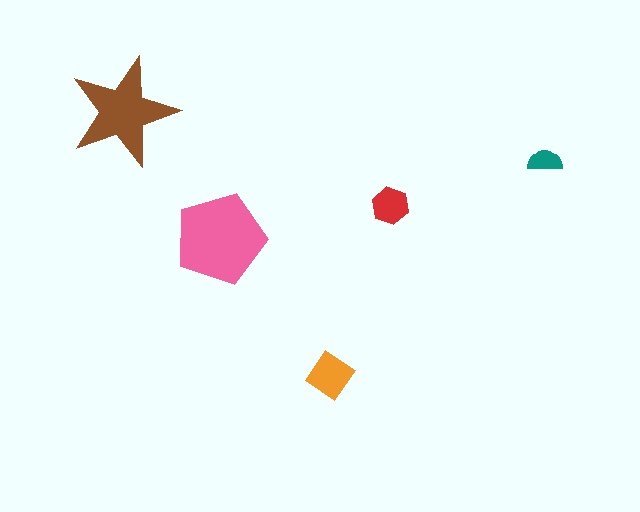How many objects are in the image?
There are 5 objects in the image.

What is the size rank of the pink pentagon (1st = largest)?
1st.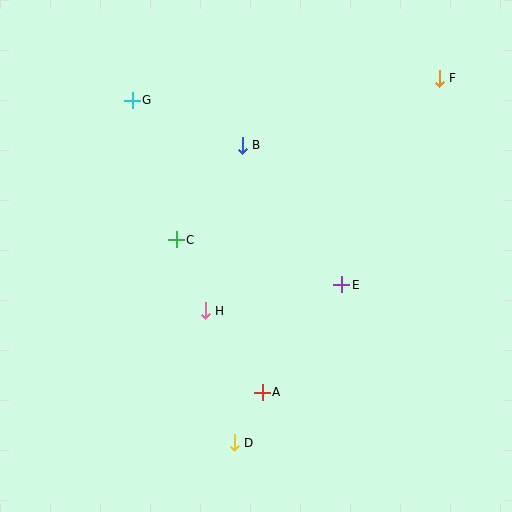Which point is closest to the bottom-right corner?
Point A is closest to the bottom-right corner.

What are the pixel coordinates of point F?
Point F is at (439, 78).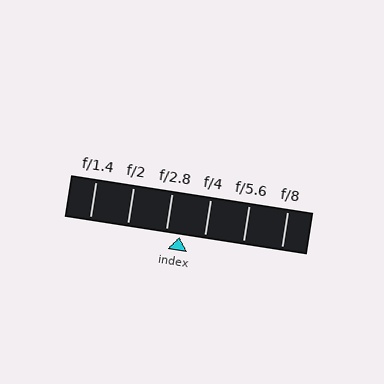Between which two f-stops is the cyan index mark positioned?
The index mark is between f/2.8 and f/4.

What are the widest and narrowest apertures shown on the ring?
The widest aperture shown is f/1.4 and the narrowest is f/8.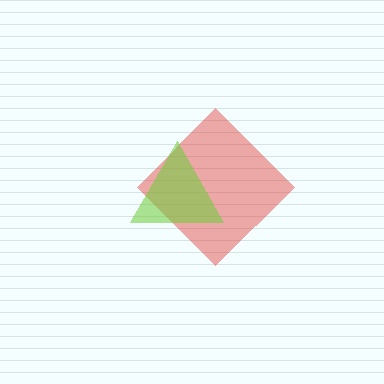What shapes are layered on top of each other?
The layered shapes are: a red diamond, a lime triangle.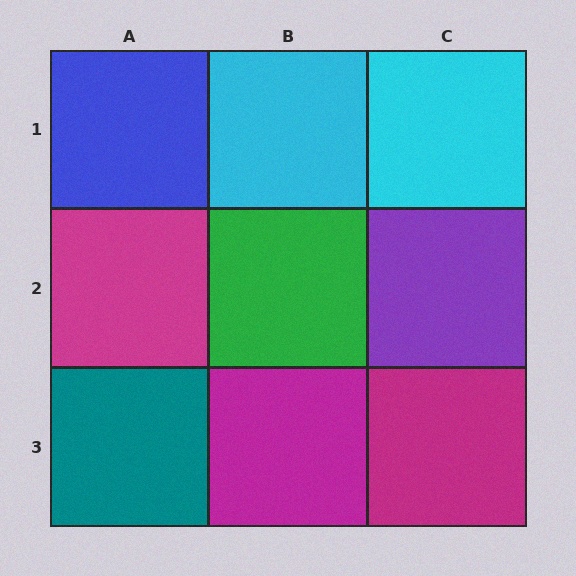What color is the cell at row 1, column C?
Cyan.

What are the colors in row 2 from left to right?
Magenta, green, purple.